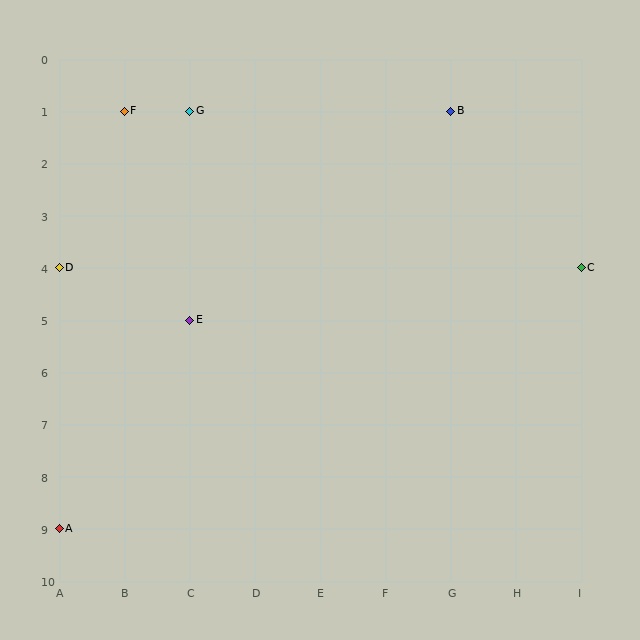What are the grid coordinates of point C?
Point C is at grid coordinates (I, 4).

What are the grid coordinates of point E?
Point E is at grid coordinates (C, 5).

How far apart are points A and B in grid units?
Points A and B are 6 columns and 8 rows apart (about 10.0 grid units diagonally).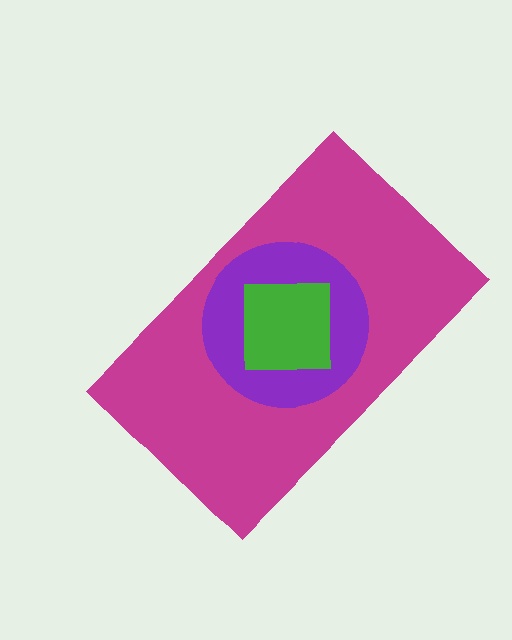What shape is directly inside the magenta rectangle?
The purple circle.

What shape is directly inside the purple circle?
The green square.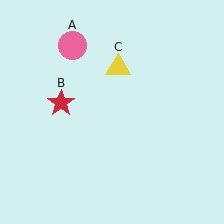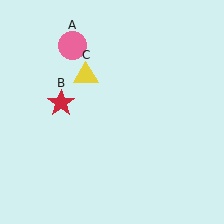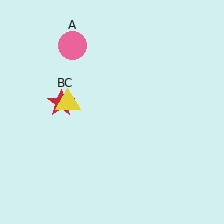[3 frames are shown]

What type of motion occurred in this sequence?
The yellow triangle (object C) rotated counterclockwise around the center of the scene.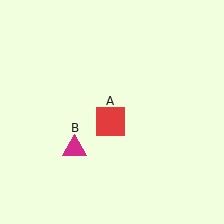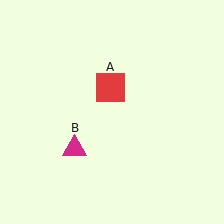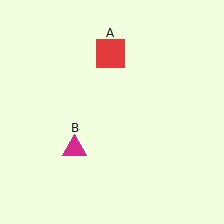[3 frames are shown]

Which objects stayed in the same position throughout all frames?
Magenta triangle (object B) remained stationary.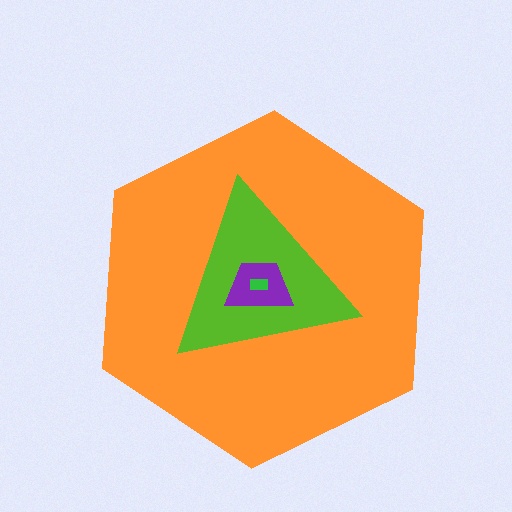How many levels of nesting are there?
4.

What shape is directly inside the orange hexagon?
The lime triangle.